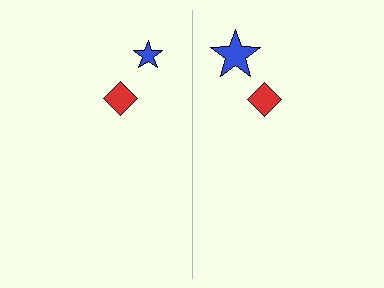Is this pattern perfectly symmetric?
No, the pattern is not perfectly symmetric. The blue star on the right side has a different size than its mirror counterpart.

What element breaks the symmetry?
The blue star on the right side has a different size than its mirror counterpart.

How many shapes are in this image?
There are 4 shapes in this image.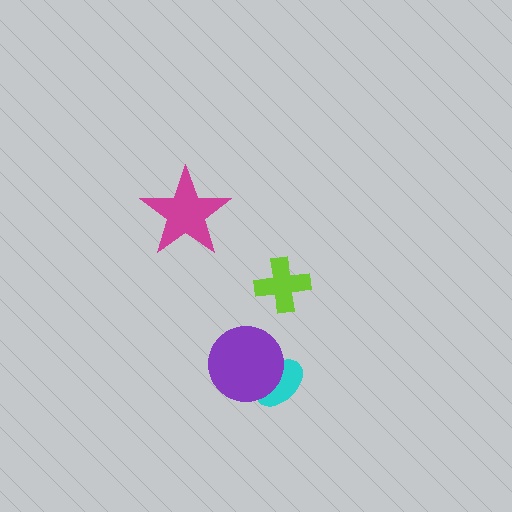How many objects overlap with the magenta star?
0 objects overlap with the magenta star.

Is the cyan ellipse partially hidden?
Yes, it is partially covered by another shape.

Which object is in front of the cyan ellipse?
The purple circle is in front of the cyan ellipse.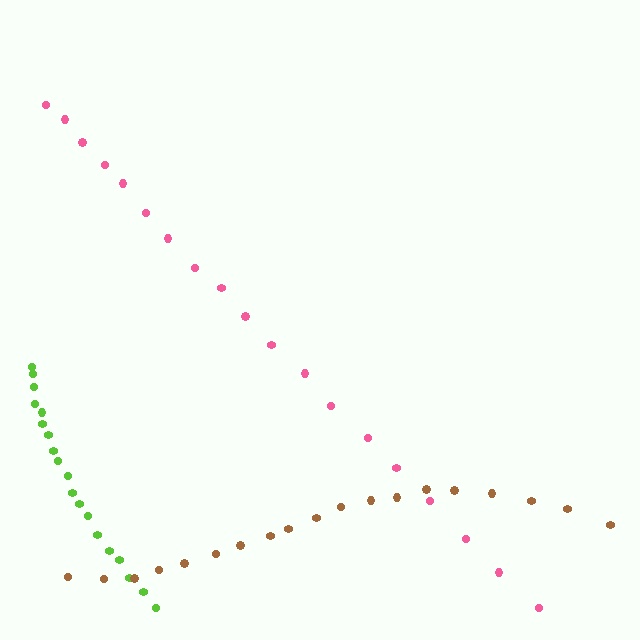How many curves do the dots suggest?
There are 3 distinct paths.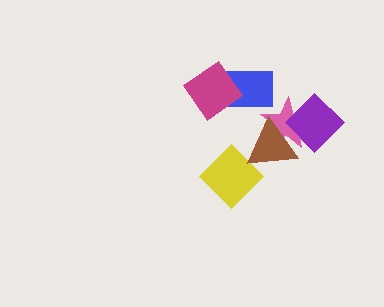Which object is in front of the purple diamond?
The brown triangle is in front of the purple diamond.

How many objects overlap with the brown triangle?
3 objects overlap with the brown triangle.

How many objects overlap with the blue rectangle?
1 object overlaps with the blue rectangle.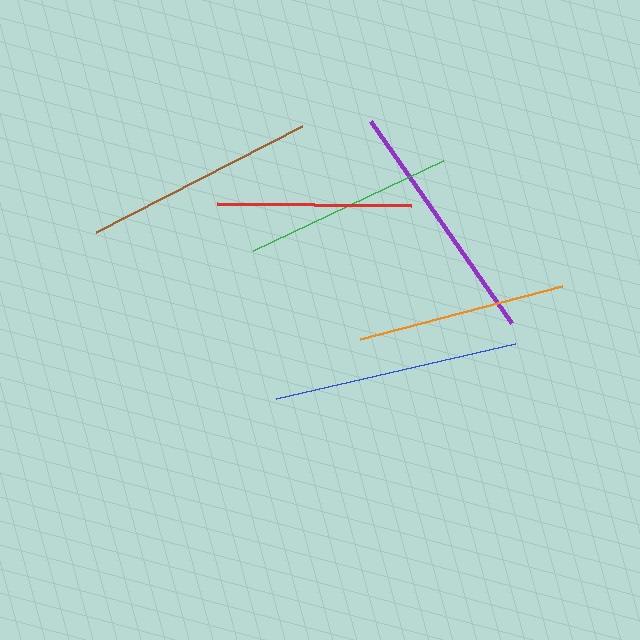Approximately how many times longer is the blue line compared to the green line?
The blue line is approximately 1.2 times the length of the green line.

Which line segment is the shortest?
The red line is the shortest at approximately 193 pixels.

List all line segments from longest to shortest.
From longest to shortest: purple, blue, brown, green, orange, red.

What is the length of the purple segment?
The purple segment is approximately 247 pixels long.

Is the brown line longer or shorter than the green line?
The brown line is longer than the green line.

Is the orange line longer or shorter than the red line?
The orange line is longer than the red line.